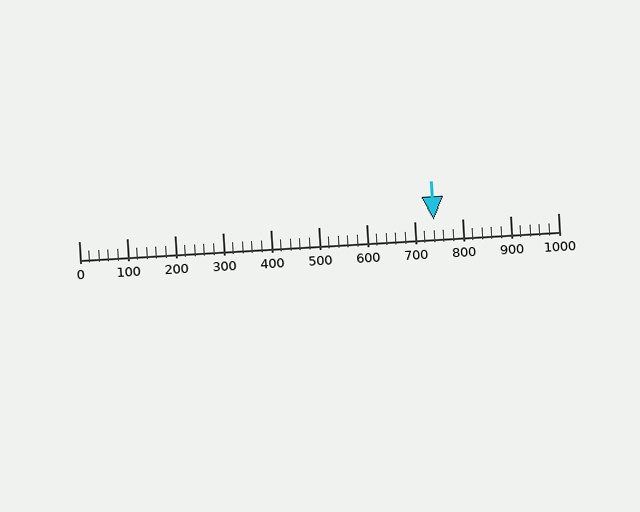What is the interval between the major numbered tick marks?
The major tick marks are spaced 100 units apart.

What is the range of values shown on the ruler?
The ruler shows values from 0 to 1000.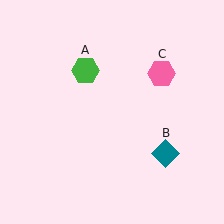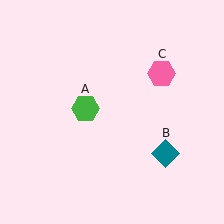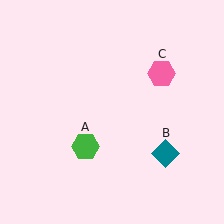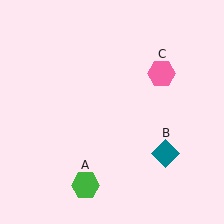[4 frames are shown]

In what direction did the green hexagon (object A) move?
The green hexagon (object A) moved down.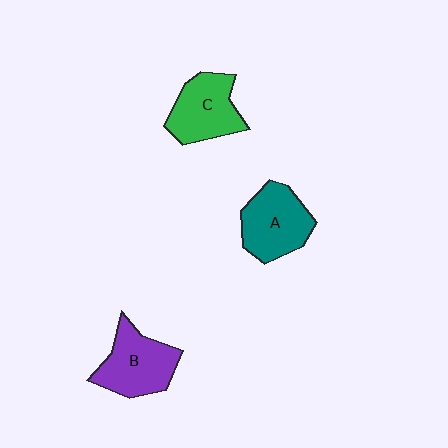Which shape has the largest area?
Shape B (purple).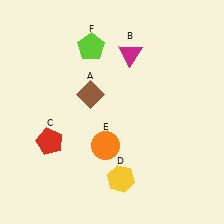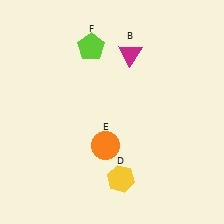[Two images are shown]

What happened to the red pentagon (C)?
The red pentagon (C) was removed in Image 2. It was in the bottom-left area of Image 1.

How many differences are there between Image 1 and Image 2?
There are 2 differences between the two images.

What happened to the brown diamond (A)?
The brown diamond (A) was removed in Image 2. It was in the top-left area of Image 1.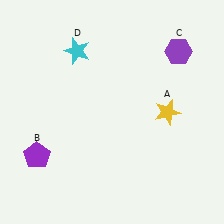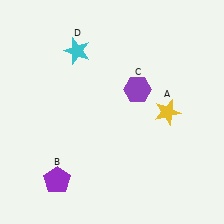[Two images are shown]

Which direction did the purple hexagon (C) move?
The purple hexagon (C) moved left.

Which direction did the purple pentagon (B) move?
The purple pentagon (B) moved down.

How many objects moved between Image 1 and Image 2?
2 objects moved between the two images.